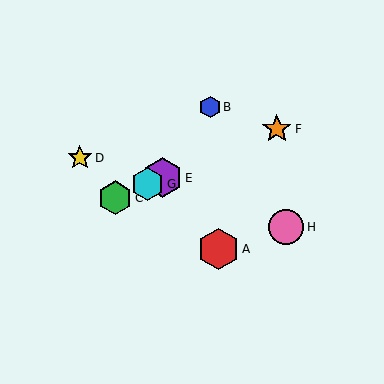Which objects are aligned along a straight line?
Objects C, E, F, G are aligned along a straight line.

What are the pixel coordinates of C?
Object C is at (115, 198).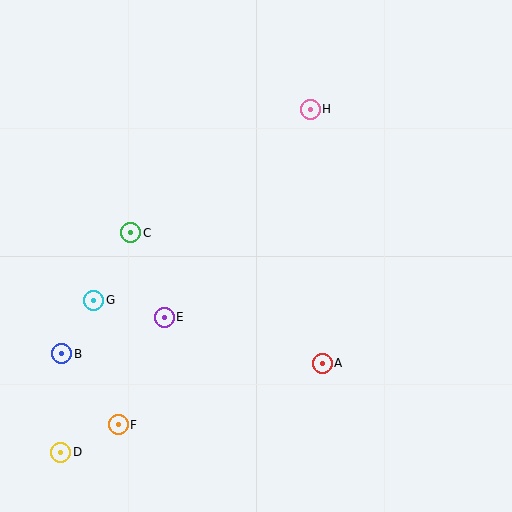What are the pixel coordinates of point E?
Point E is at (164, 317).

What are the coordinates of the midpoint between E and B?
The midpoint between E and B is at (113, 335).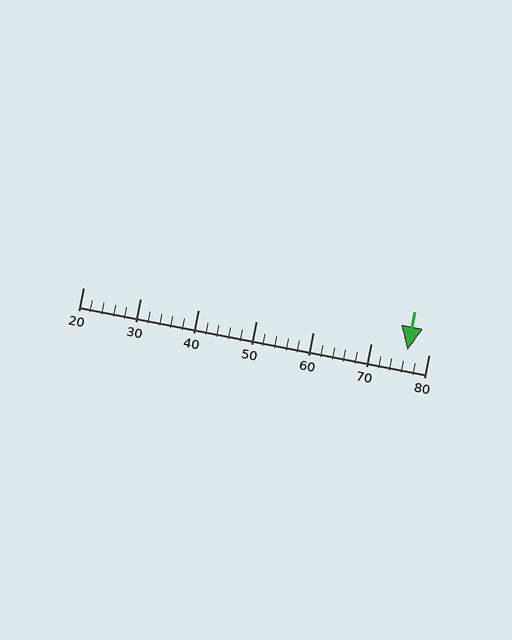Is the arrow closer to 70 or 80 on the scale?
The arrow is closer to 80.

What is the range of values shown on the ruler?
The ruler shows values from 20 to 80.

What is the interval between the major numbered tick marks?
The major tick marks are spaced 10 units apart.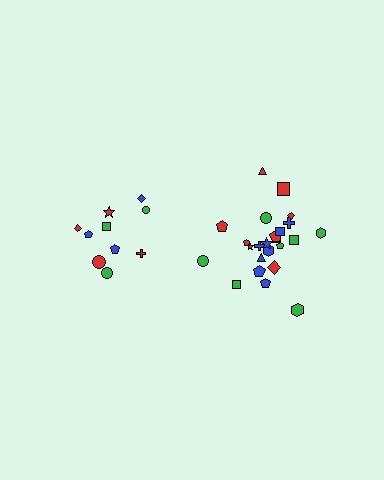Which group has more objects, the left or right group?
The right group.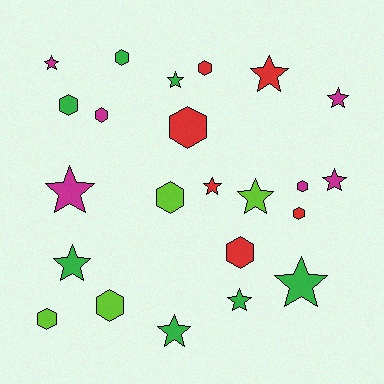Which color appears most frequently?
Green, with 7 objects.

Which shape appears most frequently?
Star, with 12 objects.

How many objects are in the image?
There are 23 objects.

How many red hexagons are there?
There are 4 red hexagons.